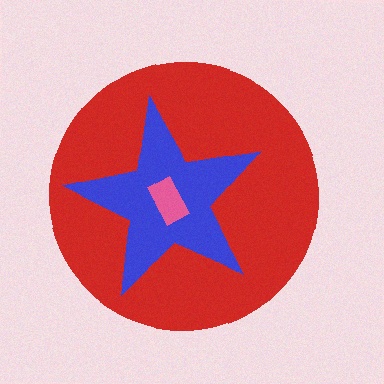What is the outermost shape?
The red circle.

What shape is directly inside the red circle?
The blue star.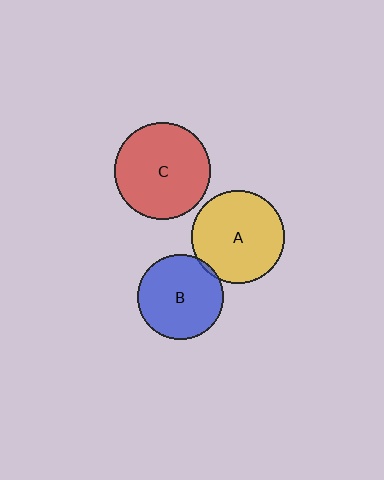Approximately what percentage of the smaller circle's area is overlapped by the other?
Approximately 5%.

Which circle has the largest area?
Circle C (red).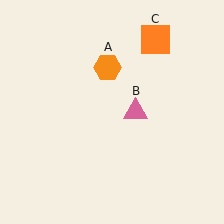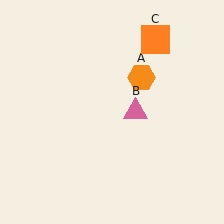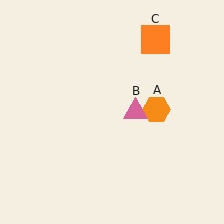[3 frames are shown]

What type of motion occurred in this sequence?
The orange hexagon (object A) rotated clockwise around the center of the scene.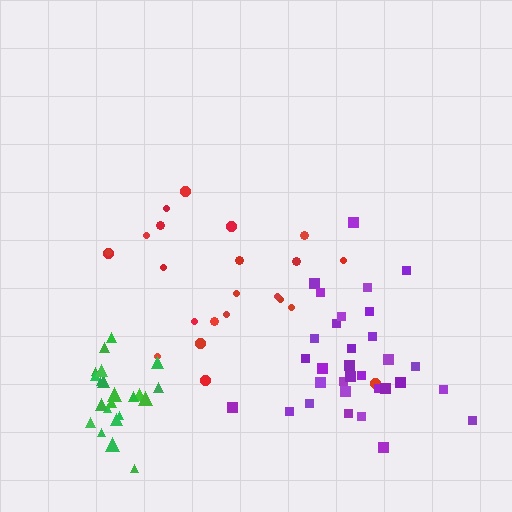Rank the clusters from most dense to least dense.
green, purple, red.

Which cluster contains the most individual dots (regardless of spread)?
Purple (32).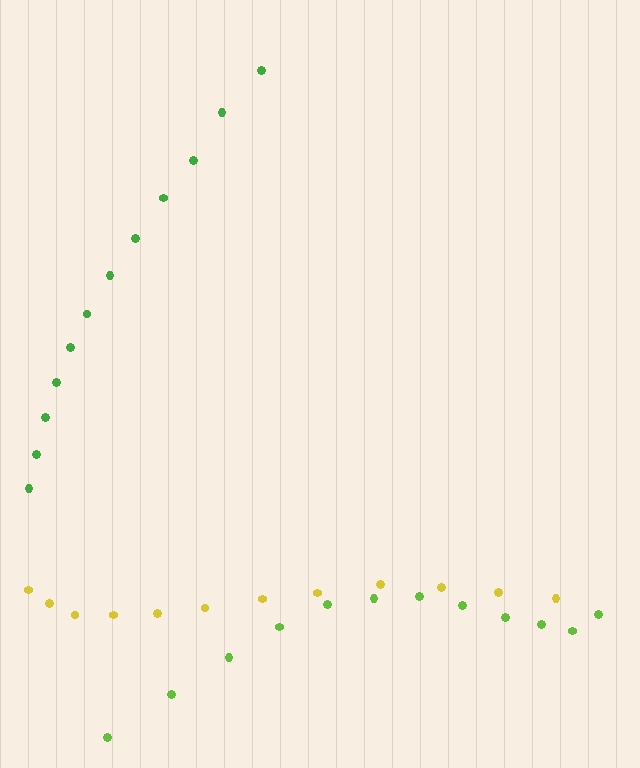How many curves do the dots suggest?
There are 3 distinct paths.